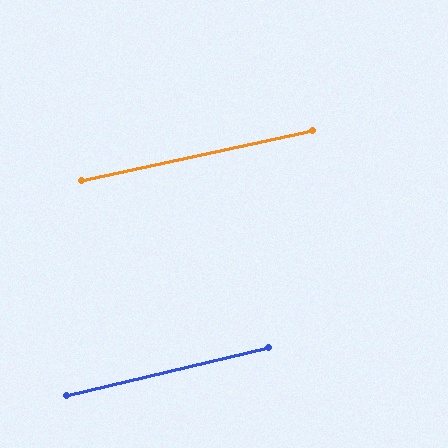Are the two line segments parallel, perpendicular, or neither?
Parallel — their directions differ by only 1.4°.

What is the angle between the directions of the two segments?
Approximately 1 degree.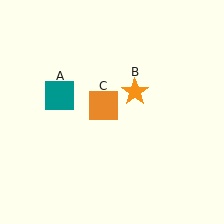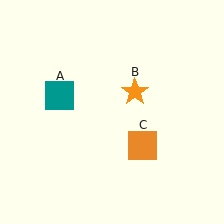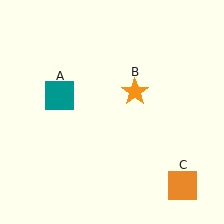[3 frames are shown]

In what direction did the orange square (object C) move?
The orange square (object C) moved down and to the right.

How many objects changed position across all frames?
1 object changed position: orange square (object C).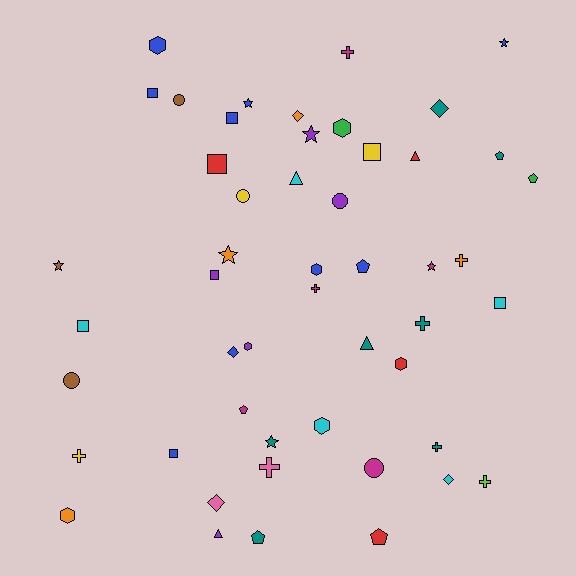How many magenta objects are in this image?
There are 5 magenta objects.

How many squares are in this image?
There are 8 squares.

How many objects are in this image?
There are 50 objects.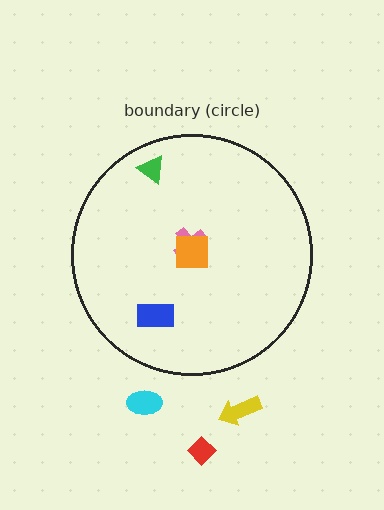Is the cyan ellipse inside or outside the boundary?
Outside.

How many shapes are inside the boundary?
4 inside, 3 outside.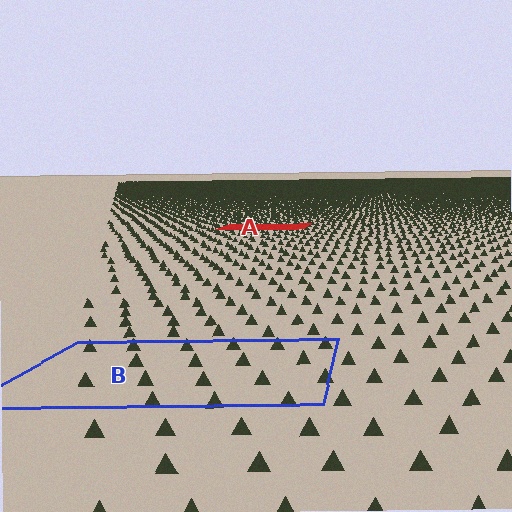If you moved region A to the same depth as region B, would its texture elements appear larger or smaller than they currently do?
They would appear larger. At a closer depth, the same texture elements are projected at a bigger on-screen size.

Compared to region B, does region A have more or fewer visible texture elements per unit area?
Region A has more texture elements per unit area — they are packed more densely because it is farther away.